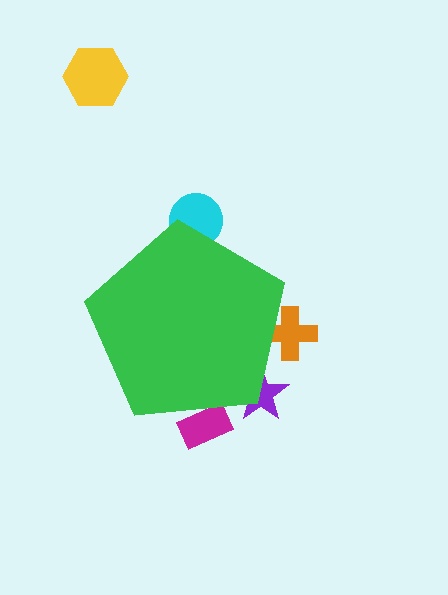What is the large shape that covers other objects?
A green pentagon.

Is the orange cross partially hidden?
Yes, the orange cross is partially hidden behind the green pentagon.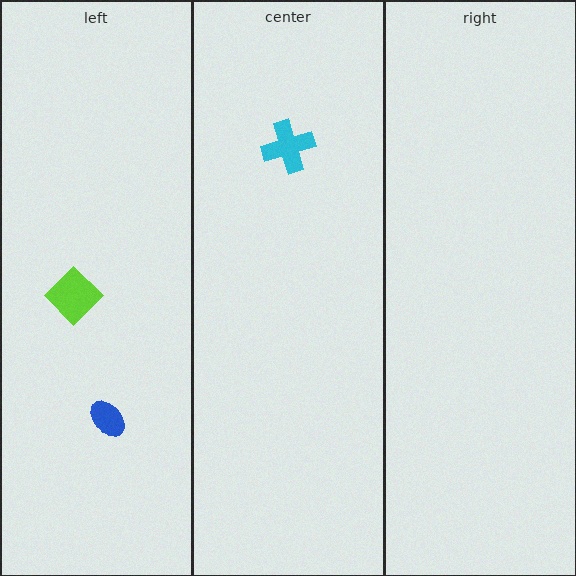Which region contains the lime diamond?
The left region.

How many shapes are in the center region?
1.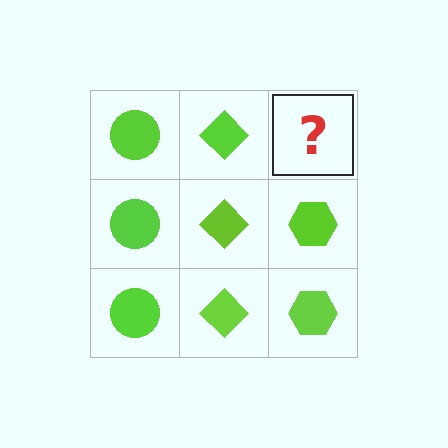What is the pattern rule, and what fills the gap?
The rule is that each column has a consistent shape. The gap should be filled with a lime hexagon.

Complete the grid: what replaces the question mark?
The question mark should be replaced with a lime hexagon.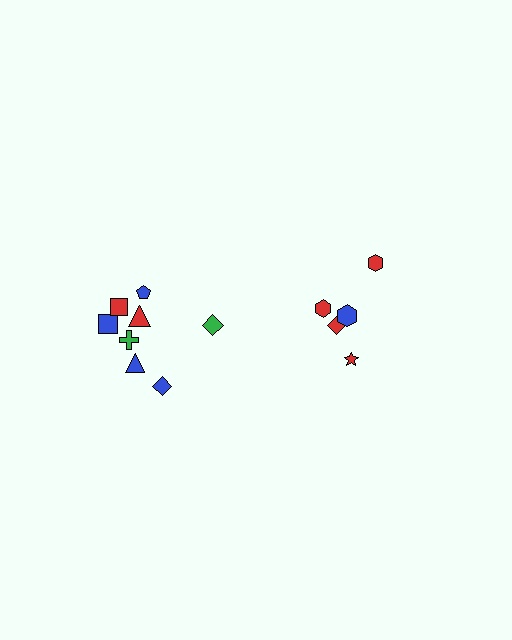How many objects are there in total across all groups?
There are 13 objects.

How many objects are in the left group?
There are 8 objects.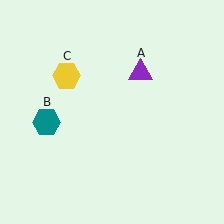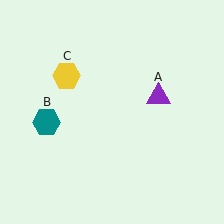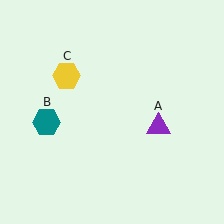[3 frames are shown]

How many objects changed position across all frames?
1 object changed position: purple triangle (object A).